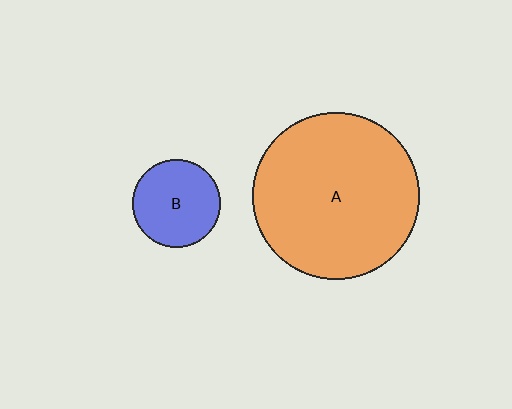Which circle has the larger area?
Circle A (orange).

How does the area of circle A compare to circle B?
Approximately 3.6 times.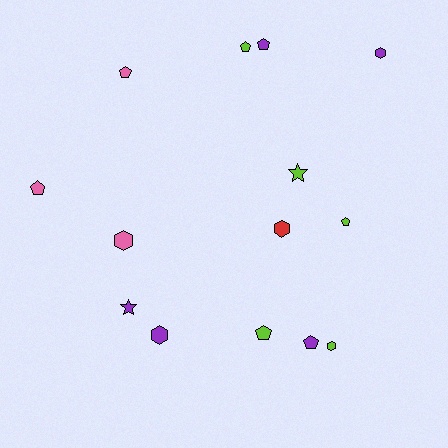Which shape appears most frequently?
Pentagon, with 7 objects.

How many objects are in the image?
There are 14 objects.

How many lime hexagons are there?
There is 1 lime hexagon.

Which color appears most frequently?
Purple, with 5 objects.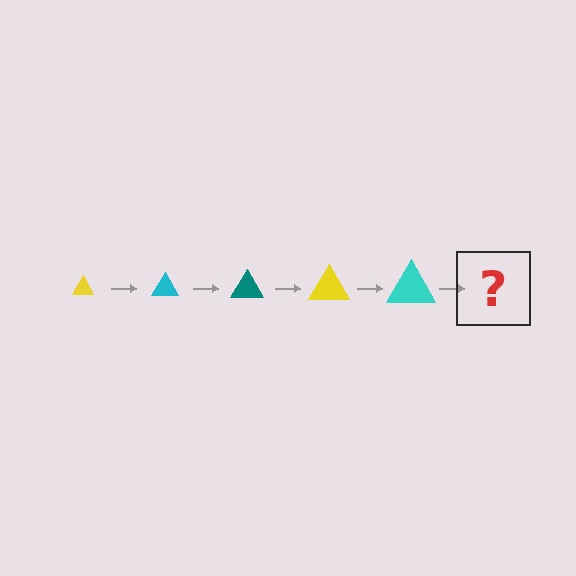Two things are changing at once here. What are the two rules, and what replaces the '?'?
The two rules are that the triangle grows larger each step and the color cycles through yellow, cyan, and teal. The '?' should be a teal triangle, larger than the previous one.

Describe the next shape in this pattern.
It should be a teal triangle, larger than the previous one.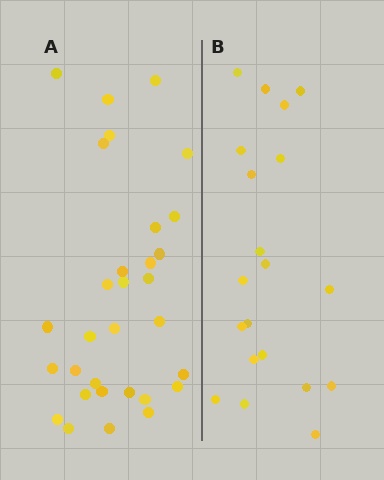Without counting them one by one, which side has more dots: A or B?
Region A (the left region) has more dots.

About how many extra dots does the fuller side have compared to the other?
Region A has roughly 12 or so more dots than region B.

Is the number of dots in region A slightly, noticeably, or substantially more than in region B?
Region A has substantially more. The ratio is roughly 1.6 to 1.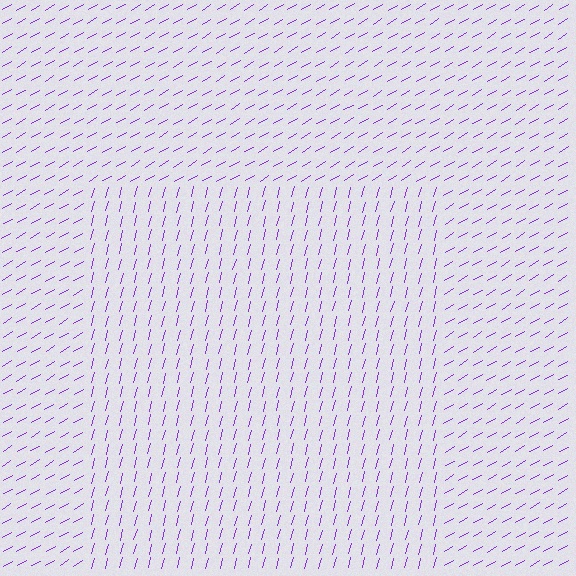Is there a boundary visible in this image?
Yes, there is a texture boundary formed by a change in line orientation.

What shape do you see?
I see a rectangle.